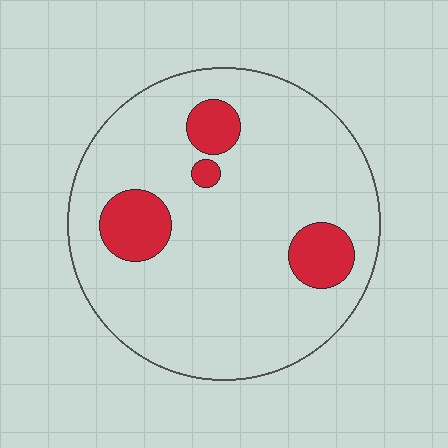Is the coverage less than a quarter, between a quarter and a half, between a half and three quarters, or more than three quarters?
Less than a quarter.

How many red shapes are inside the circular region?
4.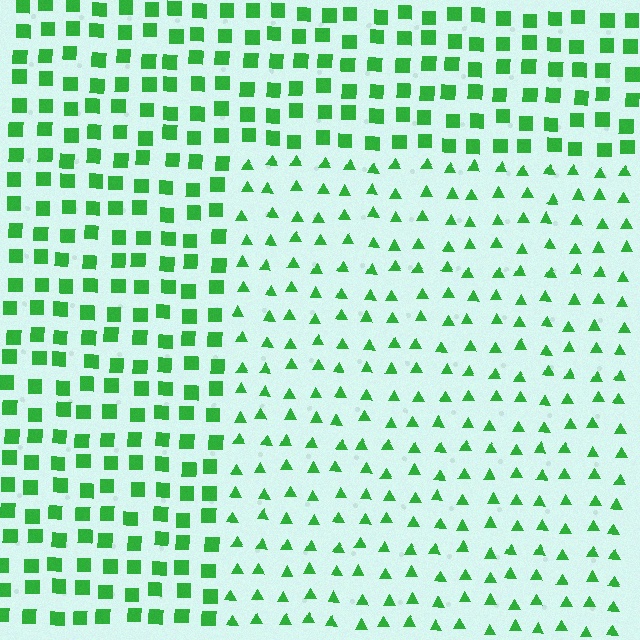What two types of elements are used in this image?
The image uses triangles inside the rectangle region and squares outside it.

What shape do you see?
I see a rectangle.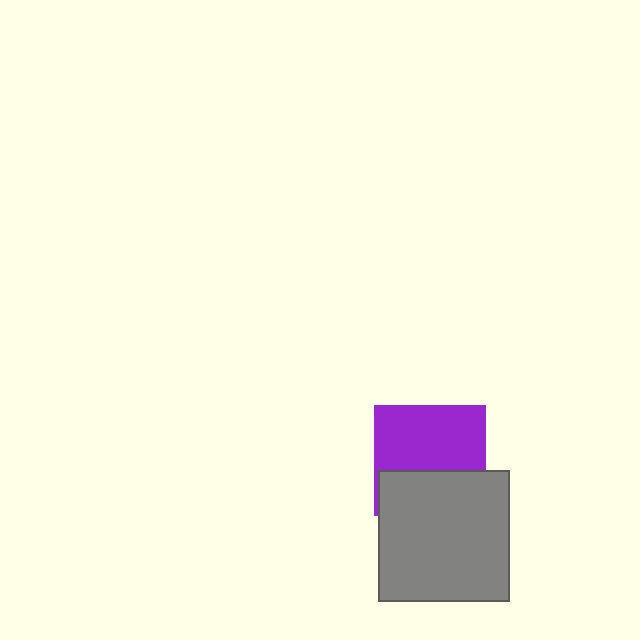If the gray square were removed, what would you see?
You would see the complete purple square.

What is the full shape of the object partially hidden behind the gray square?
The partially hidden object is a purple square.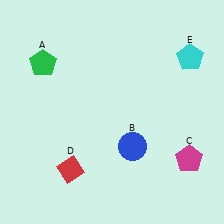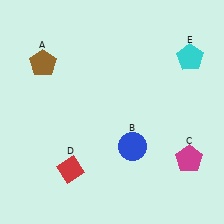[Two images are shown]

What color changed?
The pentagon (A) changed from green in Image 1 to brown in Image 2.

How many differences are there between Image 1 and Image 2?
There is 1 difference between the two images.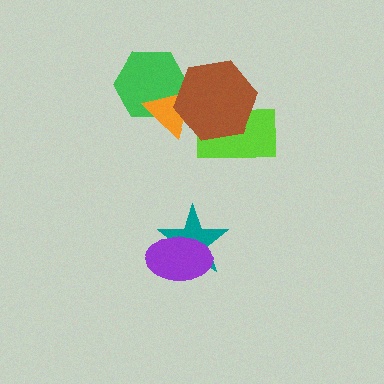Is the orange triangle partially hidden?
Yes, it is partially covered by another shape.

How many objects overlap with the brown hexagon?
3 objects overlap with the brown hexagon.